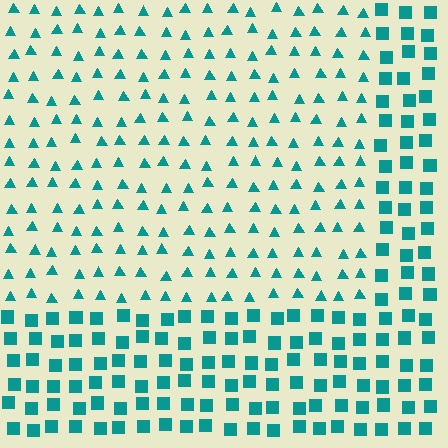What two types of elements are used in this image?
The image uses triangles inside the rectangle region and squares outside it.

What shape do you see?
I see a rectangle.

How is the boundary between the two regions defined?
The boundary is defined by a change in element shape: triangles inside vs. squares outside. All elements share the same color and spacing.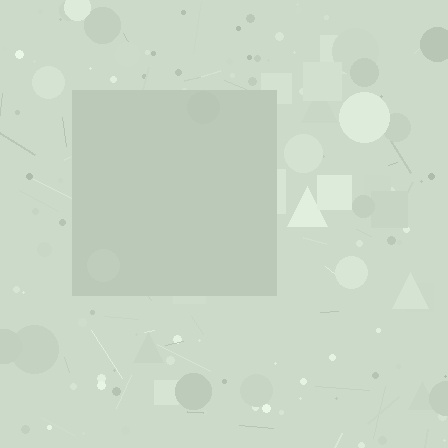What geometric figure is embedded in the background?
A square is embedded in the background.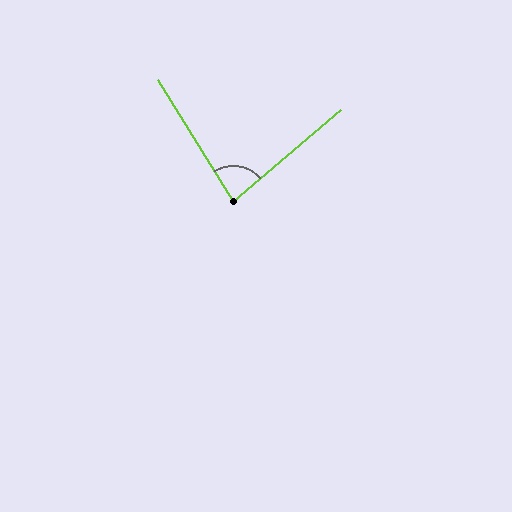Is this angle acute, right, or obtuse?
It is acute.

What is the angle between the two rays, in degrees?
Approximately 82 degrees.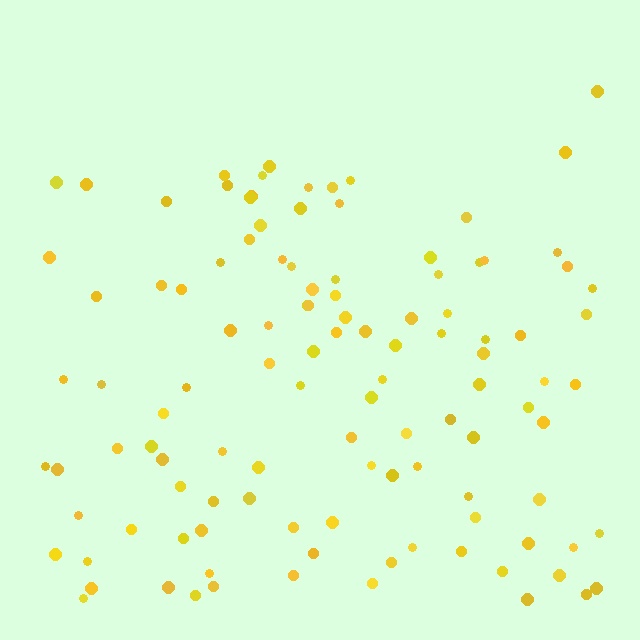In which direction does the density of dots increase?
From top to bottom, with the bottom side densest.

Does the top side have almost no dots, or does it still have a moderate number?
Still a moderate number, just noticeably fewer than the bottom.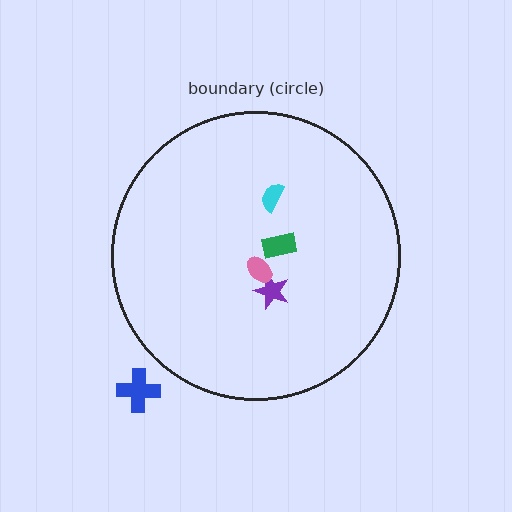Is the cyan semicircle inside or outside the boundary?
Inside.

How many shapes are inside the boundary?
4 inside, 1 outside.